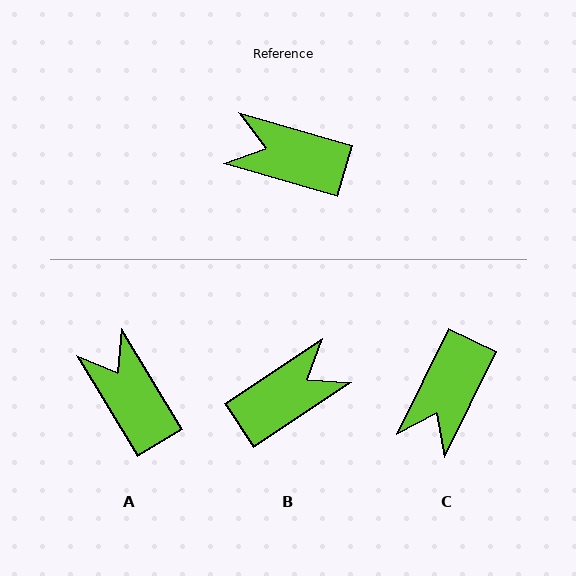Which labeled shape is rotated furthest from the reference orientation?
B, about 130 degrees away.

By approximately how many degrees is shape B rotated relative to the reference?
Approximately 130 degrees clockwise.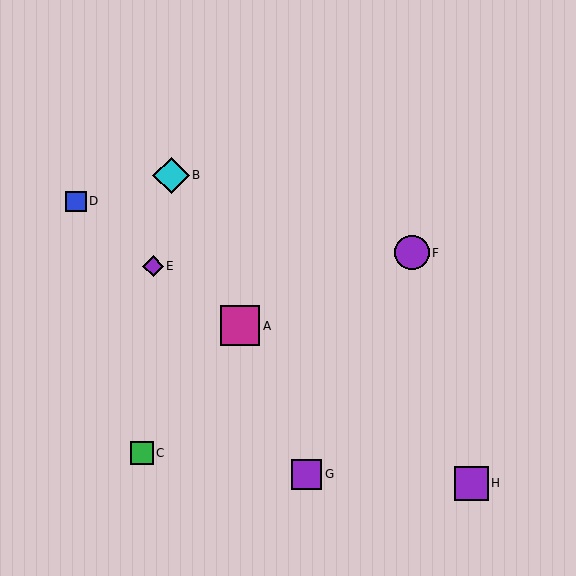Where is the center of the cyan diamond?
The center of the cyan diamond is at (171, 175).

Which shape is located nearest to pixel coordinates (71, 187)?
The blue square (labeled D) at (76, 201) is nearest to that location.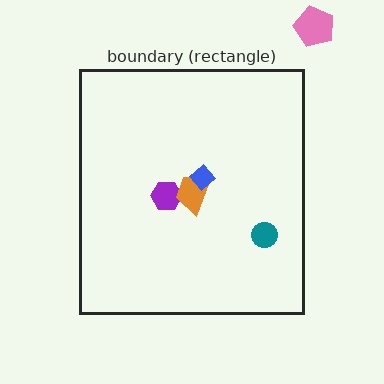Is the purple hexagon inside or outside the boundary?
Inside.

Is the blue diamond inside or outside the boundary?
Inside.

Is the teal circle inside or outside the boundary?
Inside.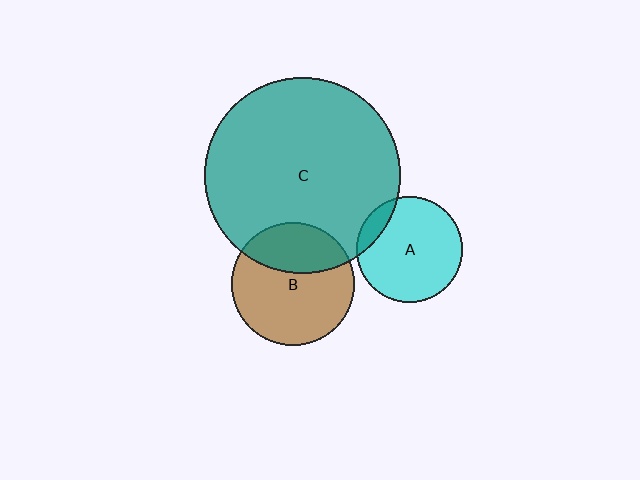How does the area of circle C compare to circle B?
Approximately 2.5 times.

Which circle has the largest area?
Circle C (teal).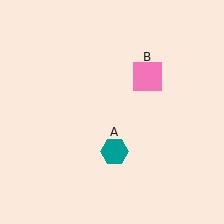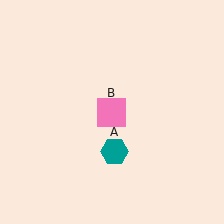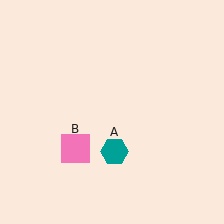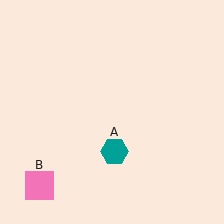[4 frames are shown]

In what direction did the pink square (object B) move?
The pink square (object B) moved down and to the left.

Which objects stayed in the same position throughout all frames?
Teal hexagon (object A) remained stationary.